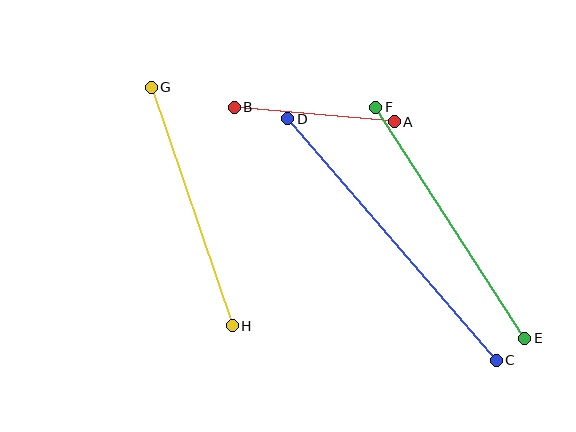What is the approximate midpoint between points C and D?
The midpoint is at approximately (392, 239) pixels.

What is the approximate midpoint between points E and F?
The midpoint is at approximately (450, 223) pixels.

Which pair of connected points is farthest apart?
Points C and D are farthest apart.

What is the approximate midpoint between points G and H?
The midpoint is at approximately (192, 206) pixels.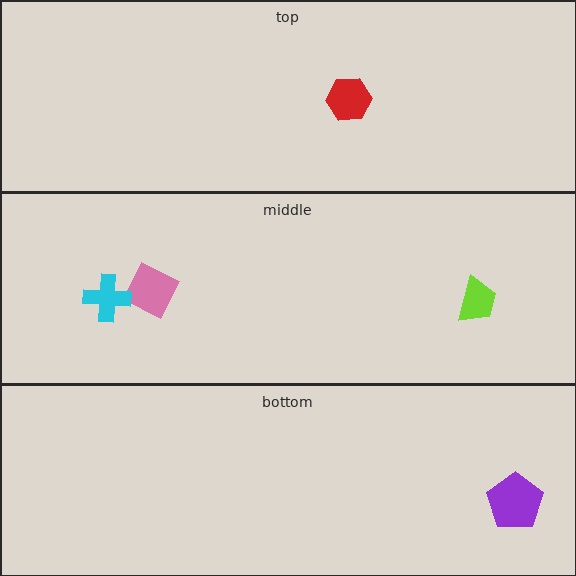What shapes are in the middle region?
The lime trapezoid, the pink diamond, the cyan cross.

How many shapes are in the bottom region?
1.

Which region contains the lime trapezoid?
The middle region.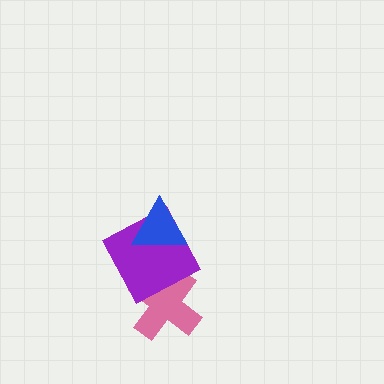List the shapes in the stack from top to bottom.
From top to bottom: the blue triangle, the purple square, the pink cross.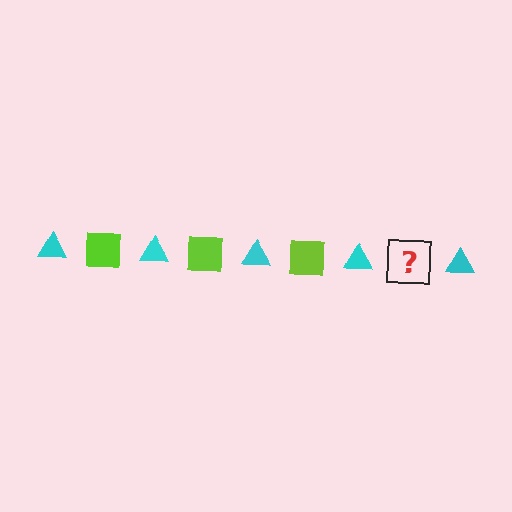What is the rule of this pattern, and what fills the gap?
The rule is that the pattern alternates between cyan triangle and lime square. The gap should be filled with a lime square.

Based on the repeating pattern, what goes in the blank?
The blank should be a lime square.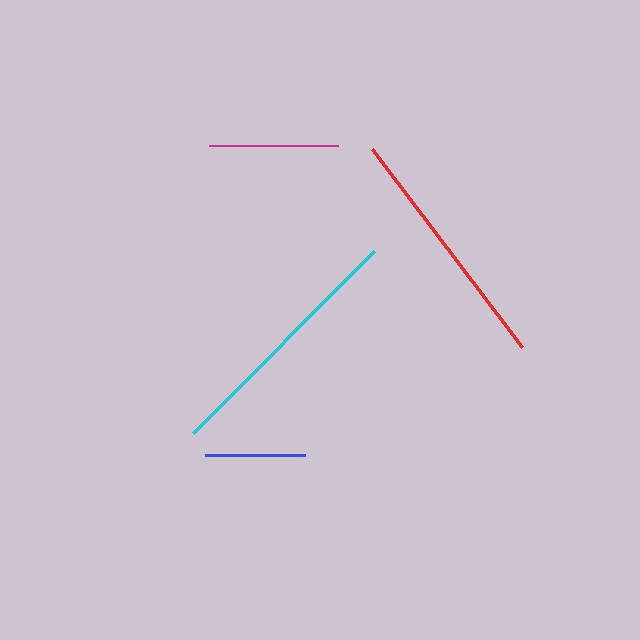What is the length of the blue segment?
The blue segment is approximately 101 pixels long.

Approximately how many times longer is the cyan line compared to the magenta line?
The cyan line is approximately 2.0 times the length of the magenta line.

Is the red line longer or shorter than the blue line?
The red line is longer than the blue line.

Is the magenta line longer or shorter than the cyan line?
The cyan line is longer than the magenta line.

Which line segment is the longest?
The cyan line is the longest at approximately 256 pixels.